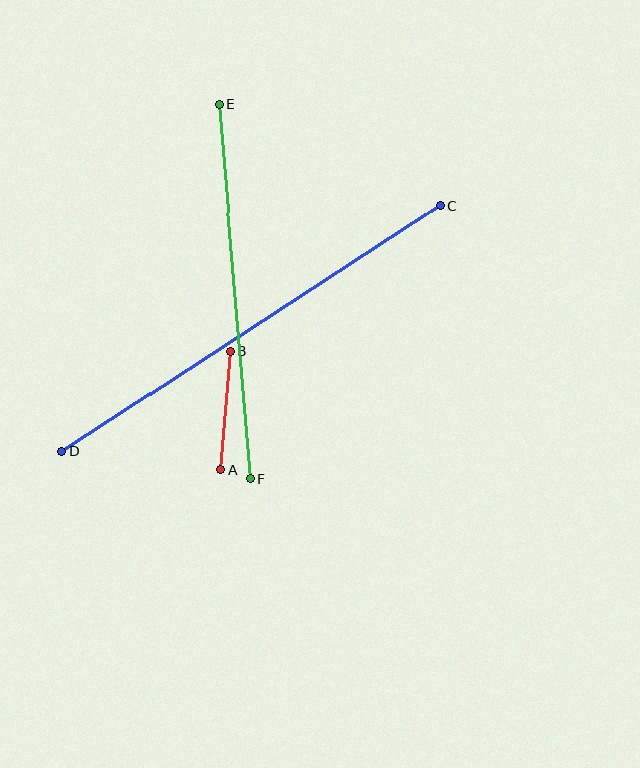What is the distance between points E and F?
The distance is approximately 376 pixels.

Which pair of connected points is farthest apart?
Points C and D are farthest apart.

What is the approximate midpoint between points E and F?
The midpoint is at approximately (235, 291) pixels.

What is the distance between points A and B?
The distance is approximately 119 pixels.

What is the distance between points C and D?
The distance is approximately 451 pixels.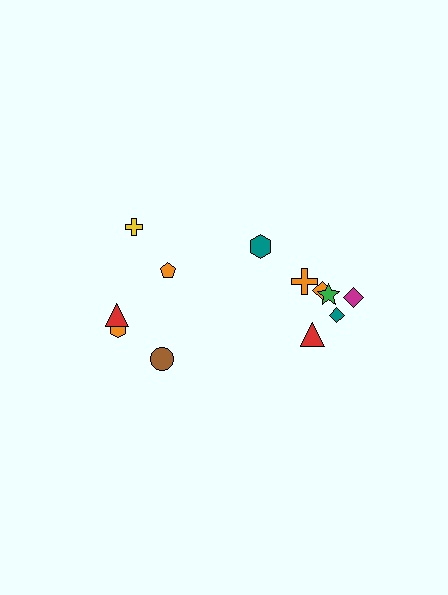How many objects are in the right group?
There are 7 objects.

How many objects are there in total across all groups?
There are 12 objects.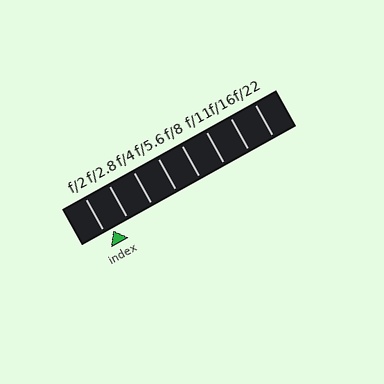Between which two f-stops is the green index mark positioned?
The index mark is between f/2 and f/2.8.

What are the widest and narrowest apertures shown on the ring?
The widest aperture shown is f/2 and the narrowest is f/22.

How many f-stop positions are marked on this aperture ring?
There are 8 f-stop positions marked.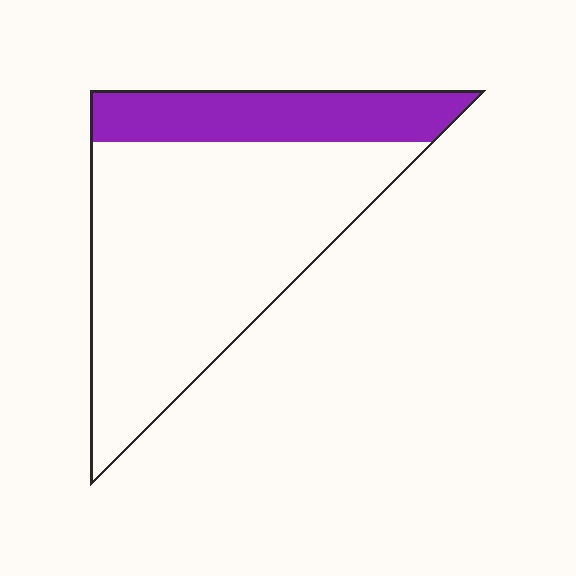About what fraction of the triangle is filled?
About one quarter (1/4).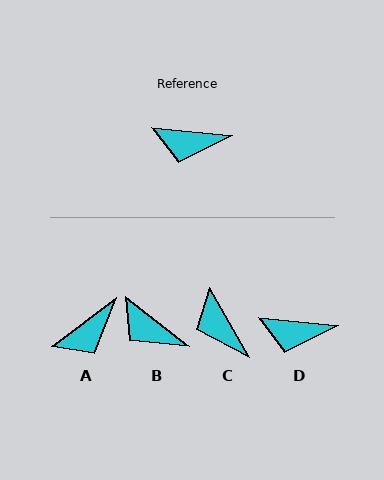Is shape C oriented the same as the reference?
No, it is off by about 54 degrees.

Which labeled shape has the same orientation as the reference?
D.